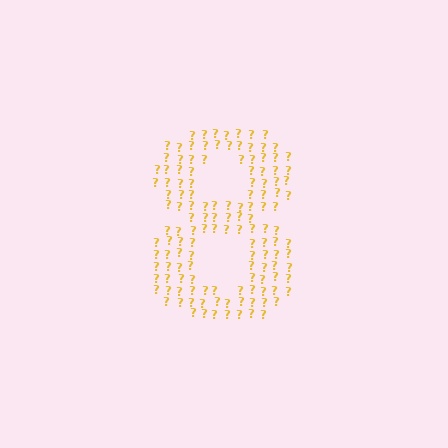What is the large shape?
The large shape is the digit 8.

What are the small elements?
The small elements are question marks.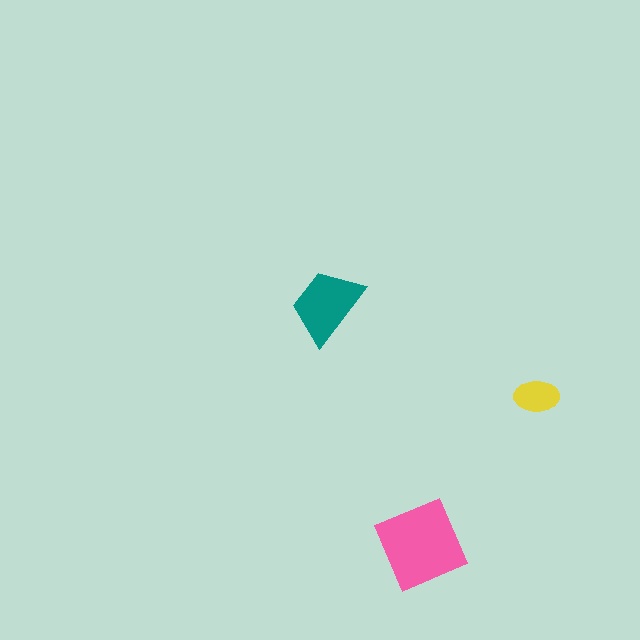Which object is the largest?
The pink square.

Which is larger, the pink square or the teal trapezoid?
The pink square.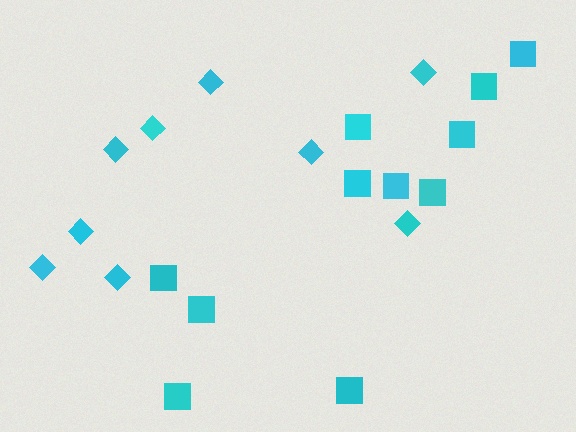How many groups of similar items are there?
There are 2 groups: one group of diamonds (9) and one group of squares (11).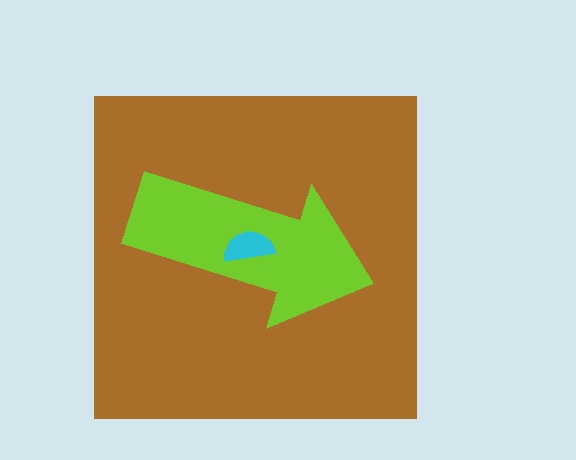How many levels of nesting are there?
3.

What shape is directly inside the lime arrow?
The cyan semicircle.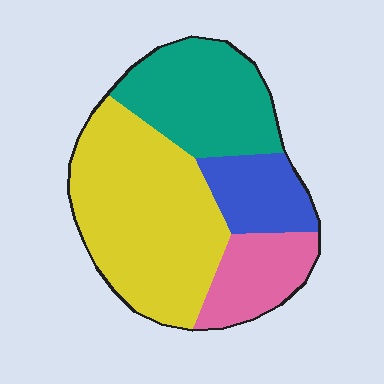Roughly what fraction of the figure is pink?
Pink takes up about one sixth (1/6) of the figure.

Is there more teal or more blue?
Teal.